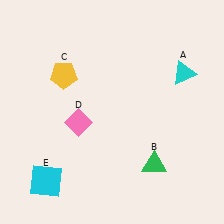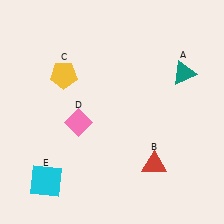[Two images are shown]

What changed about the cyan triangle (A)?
In Image 1, A is cyan. In Image 2, it changed to teal.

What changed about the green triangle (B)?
In Image 1, B is green. In Image 2, it changed to red.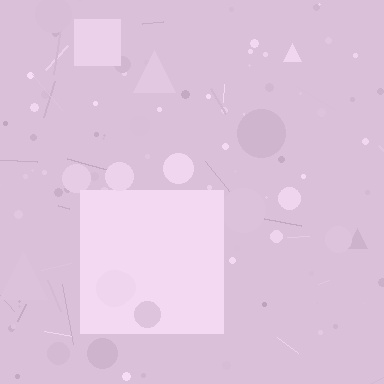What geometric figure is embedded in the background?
A square is embedded in the background.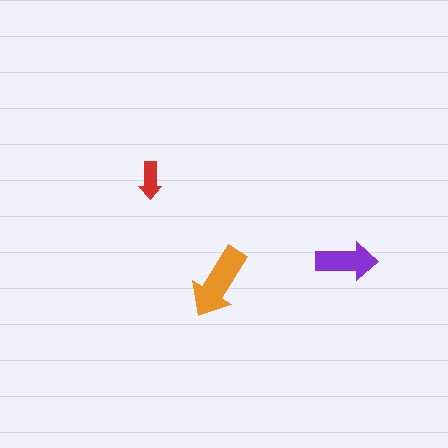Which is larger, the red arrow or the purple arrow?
The purple one.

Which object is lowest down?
The orange arrow is bottommost.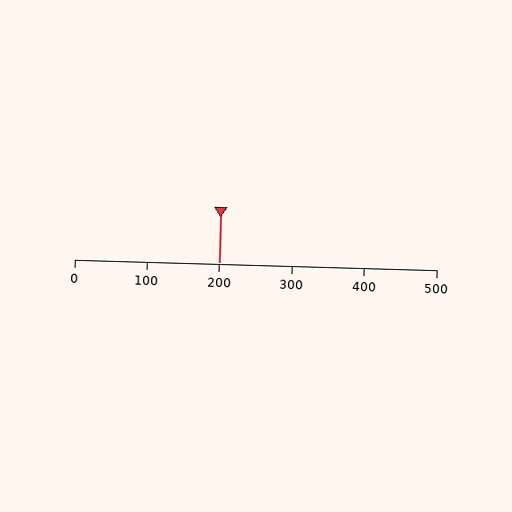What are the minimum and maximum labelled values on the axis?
The axis runs from 0 to 500.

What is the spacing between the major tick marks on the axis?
The major ticks are spaced 100 apart.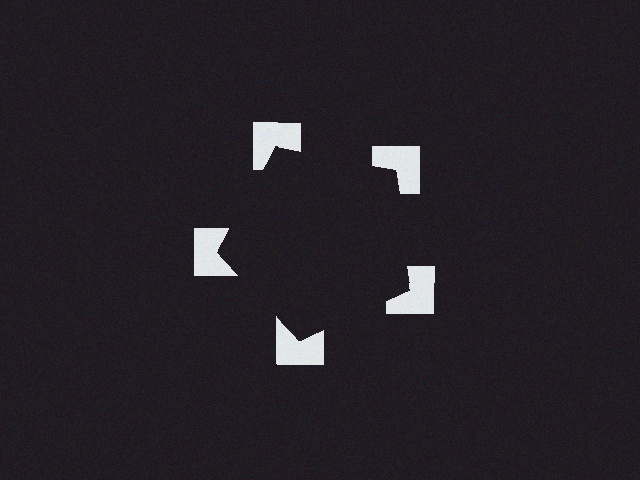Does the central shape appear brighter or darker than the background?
It typically appears slightly darker than the background, even though no actual brightness change is drawn.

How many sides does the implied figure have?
5 sides.